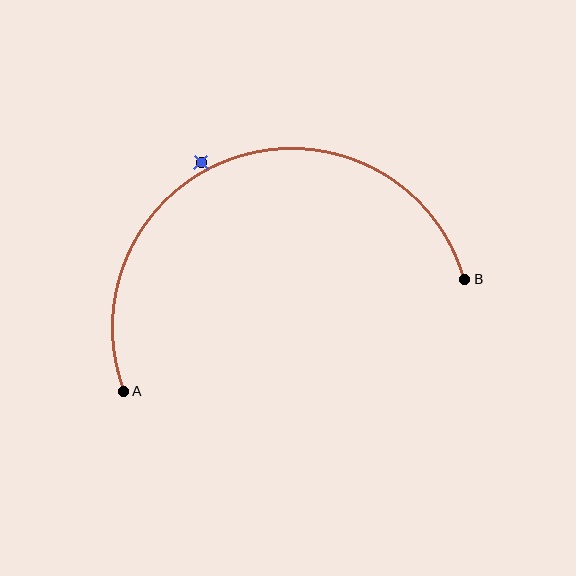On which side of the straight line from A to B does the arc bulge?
The arc bulges above the straight line connecting A and B.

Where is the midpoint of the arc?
The arc midpoint is the point on the curve farthest from the straight line joining A and B. It sits above that line.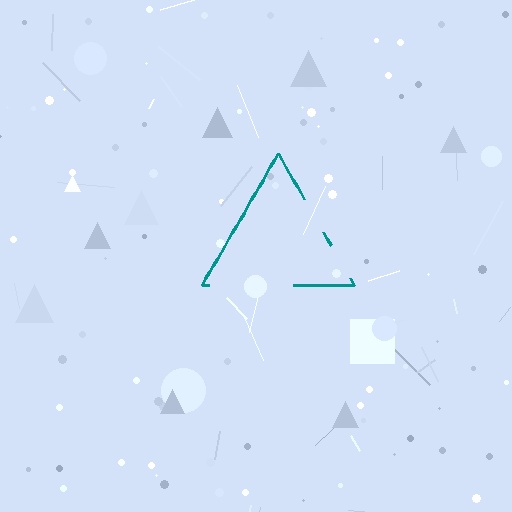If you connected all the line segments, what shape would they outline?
They would outline a triangle.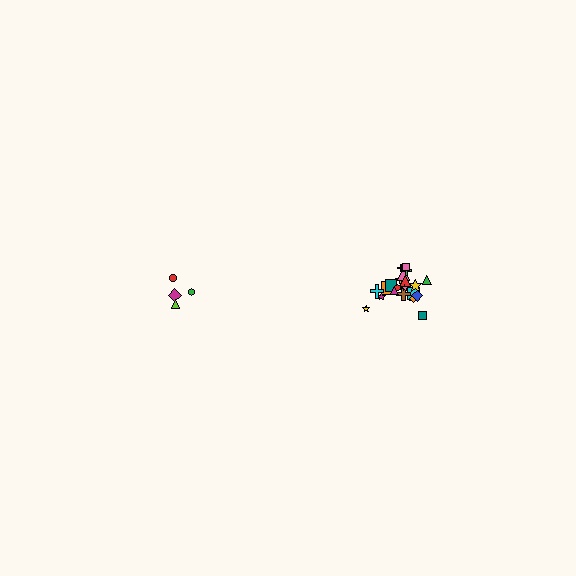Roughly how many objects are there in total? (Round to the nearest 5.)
Roughly 25 objects in total.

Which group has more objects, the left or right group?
The right group.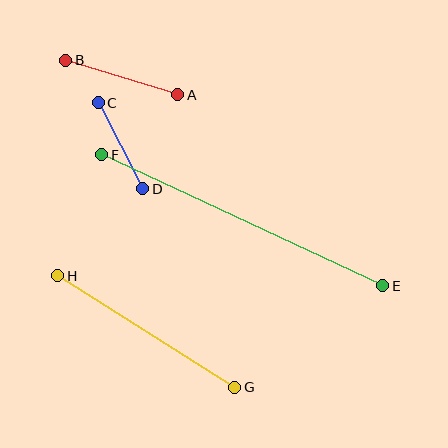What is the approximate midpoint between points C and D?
The midpoint is at approximately (121, 146) pixels.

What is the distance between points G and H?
The distance is approximately 209 pixels.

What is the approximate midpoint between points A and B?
The midpoint is at approximately (122, 77) pixels.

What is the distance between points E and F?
The distance is approximately 310 pixels.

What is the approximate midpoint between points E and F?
The midpoint is at approximately (242, 220) pixels.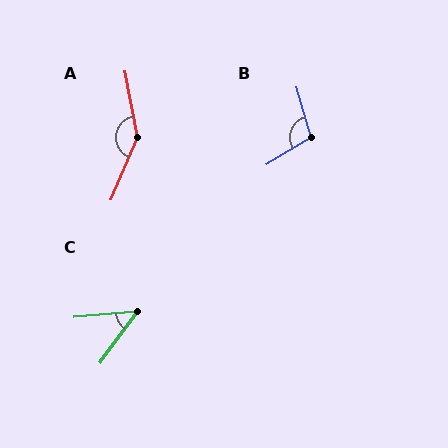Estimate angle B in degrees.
Approximately 105 degrees.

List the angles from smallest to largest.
C (49°), B (105°), A (146°).